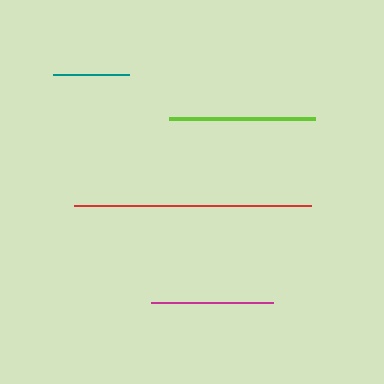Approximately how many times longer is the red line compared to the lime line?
The red line is approximately 1.6 times the length of the lime line.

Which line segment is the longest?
The red line is the longest at approximately 237 pixels.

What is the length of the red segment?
The red segment is approximately 237 pixels long.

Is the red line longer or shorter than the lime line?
The red line is longer than the lime line.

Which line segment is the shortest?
The teal line is the shortest at approximately 76 pixels.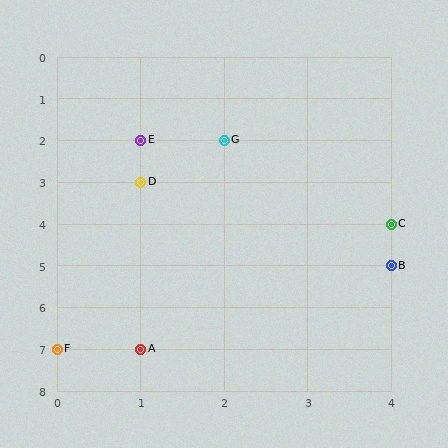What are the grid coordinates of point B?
Point B is at grid coordinates (4, 5).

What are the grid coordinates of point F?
Point F is at grid coordinates (0, 7).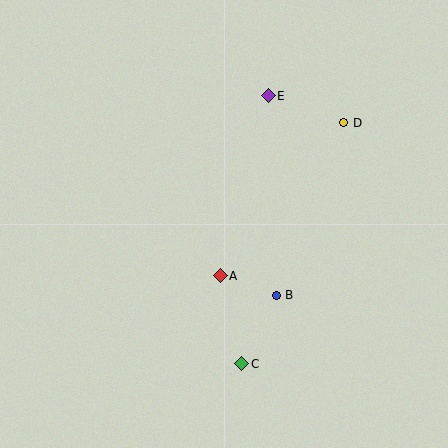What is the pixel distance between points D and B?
The distance between D and B is 185 pixels.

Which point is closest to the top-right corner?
Point D is closest to the top-right corner.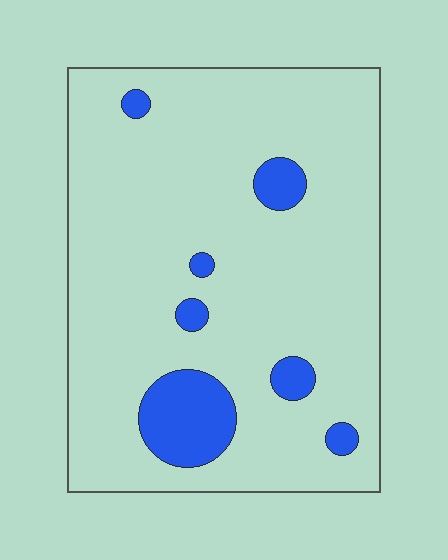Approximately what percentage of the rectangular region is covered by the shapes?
Approximately 10%.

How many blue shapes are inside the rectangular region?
7.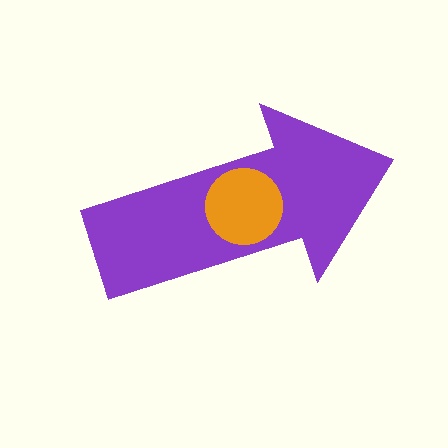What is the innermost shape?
The orange circle.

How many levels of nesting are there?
2.